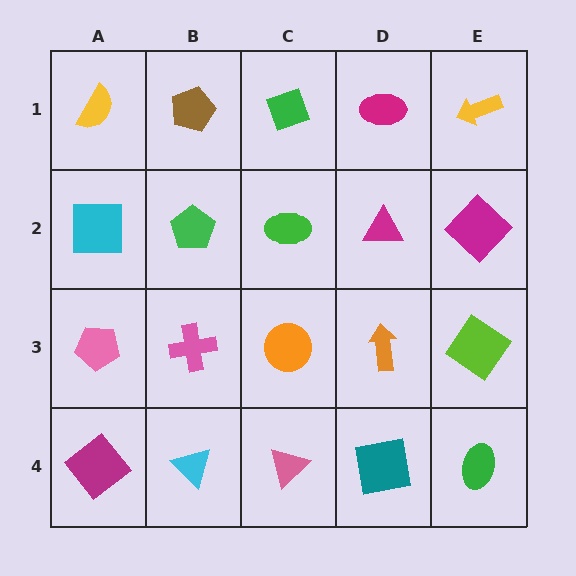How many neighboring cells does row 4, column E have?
2.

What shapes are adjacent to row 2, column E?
A yellow arrow (row 1, column E), a lime diamond (row 3, column E), a magenta triangle (row 2, column D).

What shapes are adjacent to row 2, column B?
A brown pentagon (row 1, column B), a pink cross (row 3, column B), a cyan square (row 2, column A), a green ellipse (row 2, column C).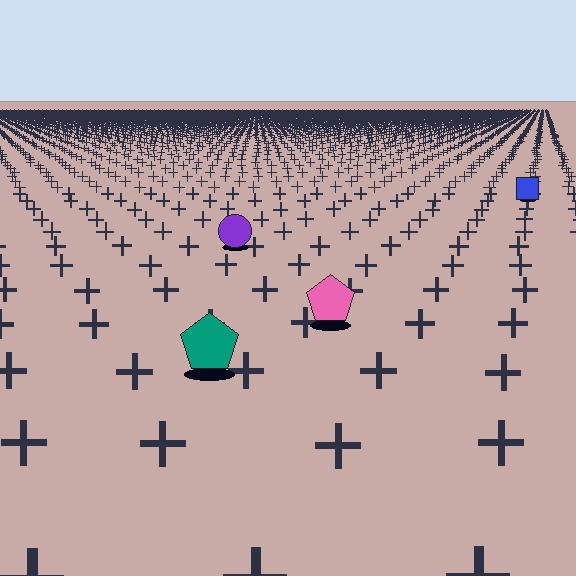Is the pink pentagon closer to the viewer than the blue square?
Yes. The pink pentagon is closer — you can tell from the texture gradient: the ground texture is coarser near it.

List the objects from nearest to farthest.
From nearest to farthest: the teal pentagon, the pink pentagon, the purple circle, the blue square.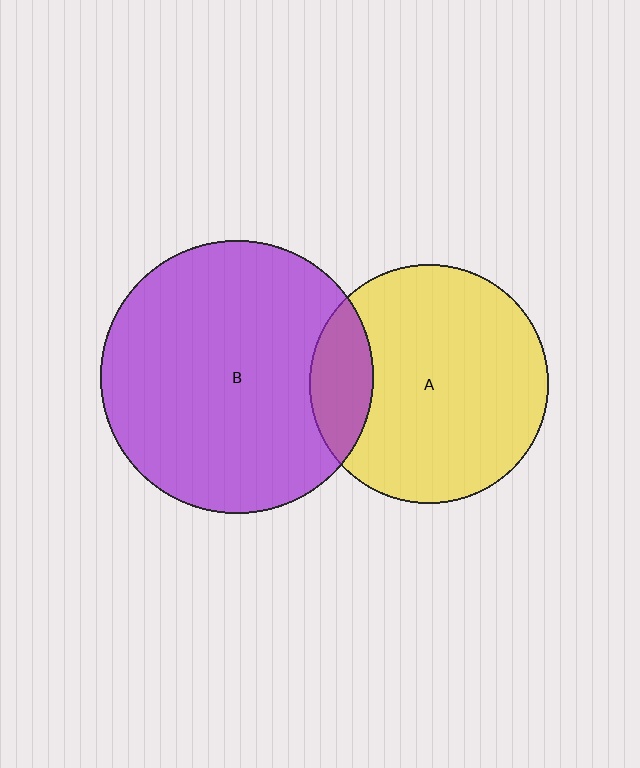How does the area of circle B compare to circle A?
Approximately 1.3 times.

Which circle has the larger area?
Circle B (purple).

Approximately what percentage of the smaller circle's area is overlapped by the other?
Approximately 15%.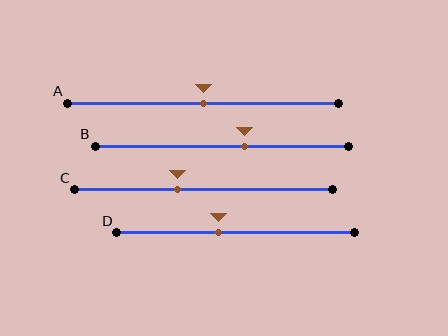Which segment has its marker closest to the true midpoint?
Segment A has its marker closest to the true midpoint.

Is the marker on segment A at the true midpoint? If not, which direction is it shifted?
Yes, the marker on segment A is at the true midpoint.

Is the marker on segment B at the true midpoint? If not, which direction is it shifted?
No, the marker on segment B is shifted to the right by about 9% of the segment length.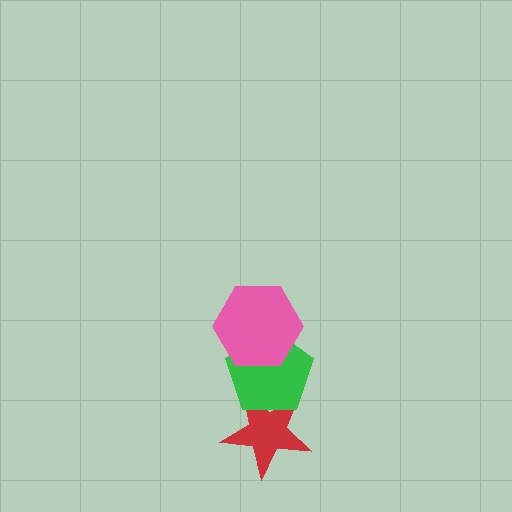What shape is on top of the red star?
The green pentagon is on top of the red star.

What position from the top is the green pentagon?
The green pentagon is 2nd from the top.